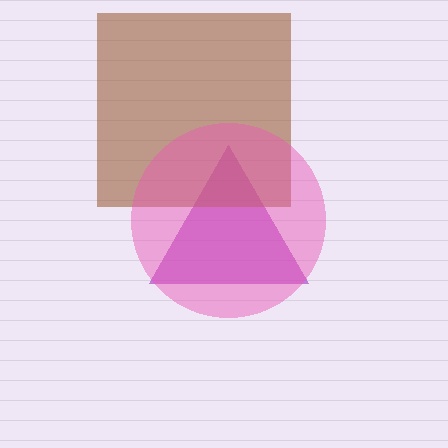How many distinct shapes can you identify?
There are 3 distinct shapes: a purple triangle, a brown square, a pink circle.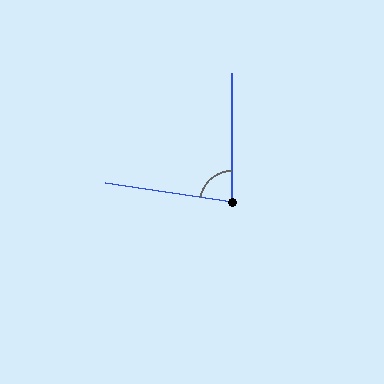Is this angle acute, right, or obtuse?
It is acute.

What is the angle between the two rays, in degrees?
Approximately 82 degrees.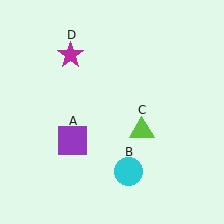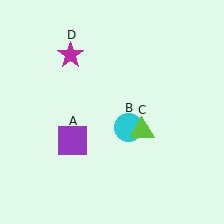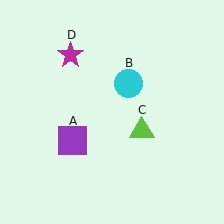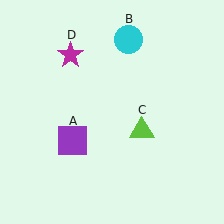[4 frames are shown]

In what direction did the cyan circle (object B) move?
The cyan circle (object B) moved up.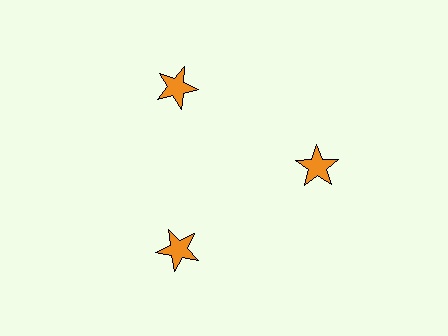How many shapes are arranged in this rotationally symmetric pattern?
There are 3 shapes, arranged in 3 groups of 1.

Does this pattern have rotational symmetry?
Yes, this pattern has 3-fold rotational symmetry. It looks the same after rotating 120 degrees around the center.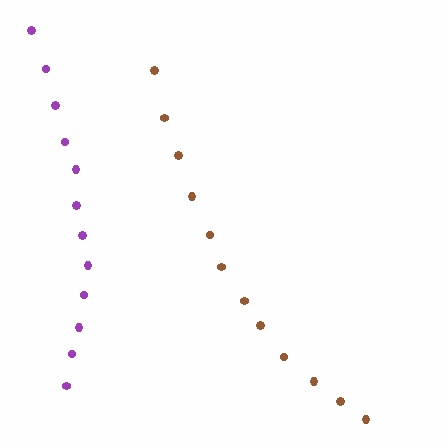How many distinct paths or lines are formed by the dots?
There are 2 distinct paths.